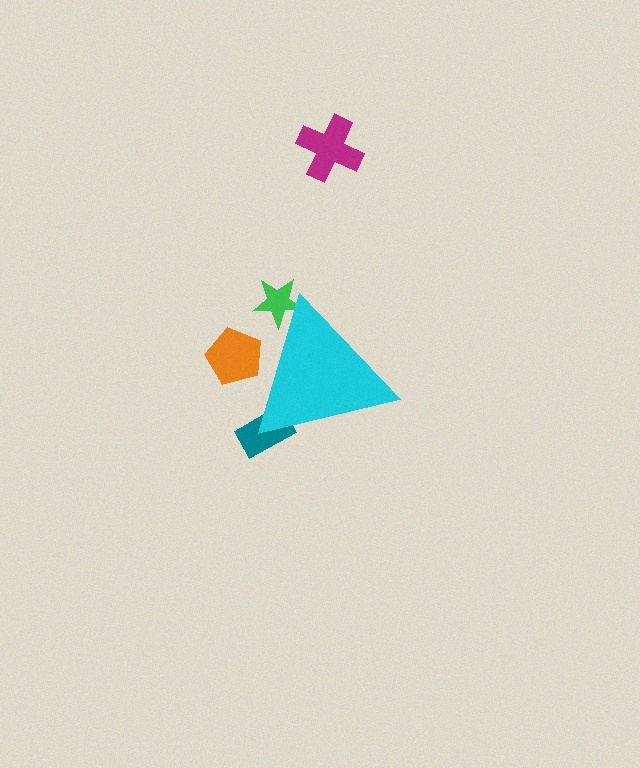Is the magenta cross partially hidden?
No, the magenta cross is fully visible.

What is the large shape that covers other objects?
A cyan triangle.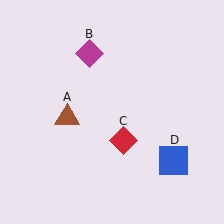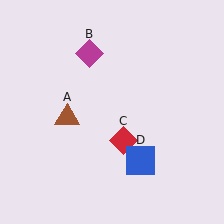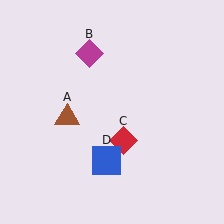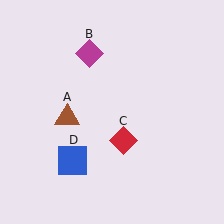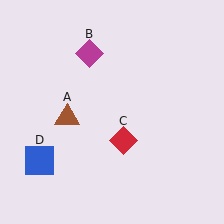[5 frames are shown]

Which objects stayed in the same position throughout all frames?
Brown triangle (object A) and magenta diamond (object B) and red diamond (object C) remained stationary.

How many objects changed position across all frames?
1 object changed position: blue square (object D).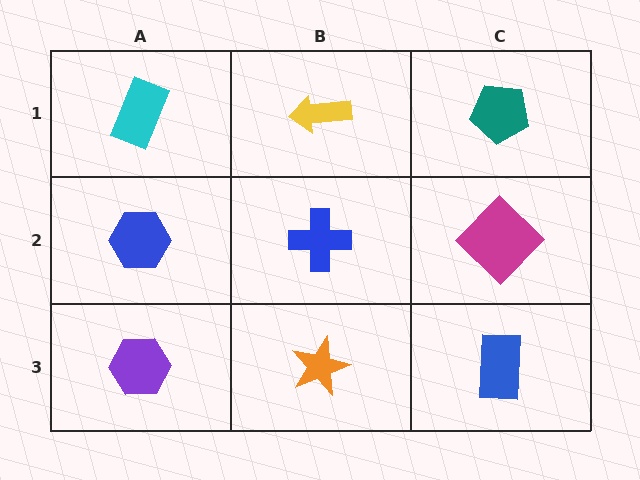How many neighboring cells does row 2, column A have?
3.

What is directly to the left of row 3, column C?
An orange star.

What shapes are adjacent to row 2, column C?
A teal pentagon (row 1, column C), a blue rectangle (row 3, column C), a blue cross (row 2, column B).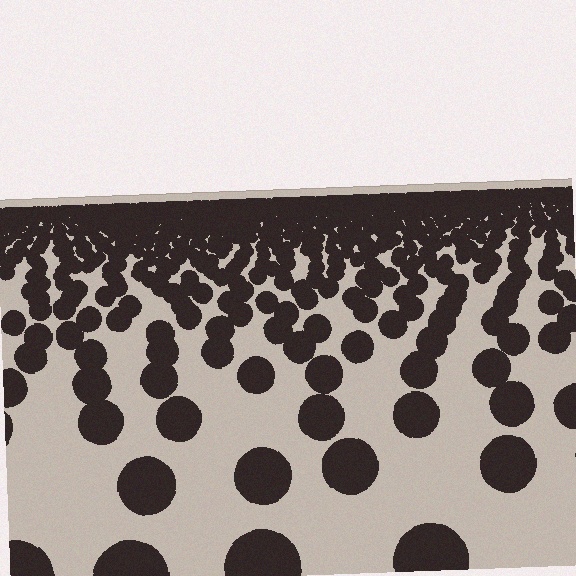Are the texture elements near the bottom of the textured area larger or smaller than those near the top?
Larger. Near the bottom, elements are closer to the viewer and appear at a bigger on-screen size.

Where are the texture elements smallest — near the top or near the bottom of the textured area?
Near the top.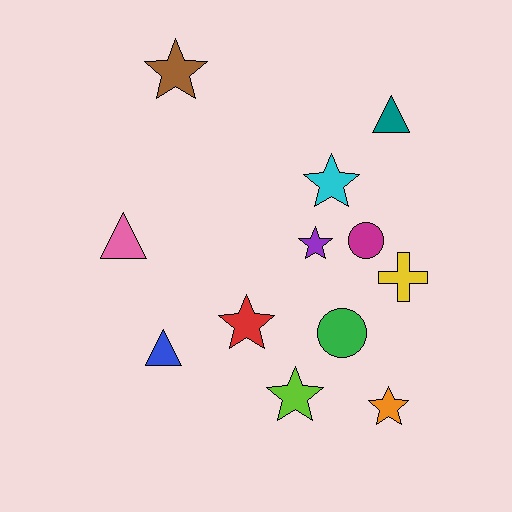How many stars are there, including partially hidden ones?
There are 6 stars.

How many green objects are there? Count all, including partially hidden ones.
There is 1 green object.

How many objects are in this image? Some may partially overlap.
There are 12 objects.